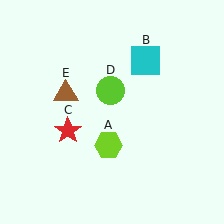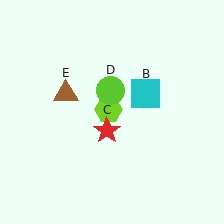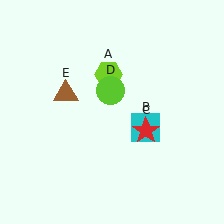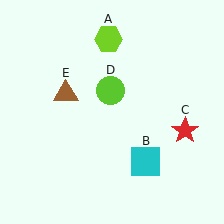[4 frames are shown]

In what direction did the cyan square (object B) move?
The cyan square (object B) moved down.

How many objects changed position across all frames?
3 objects changed position: lime hexagon (object A), cyan square (object B), red star (object C).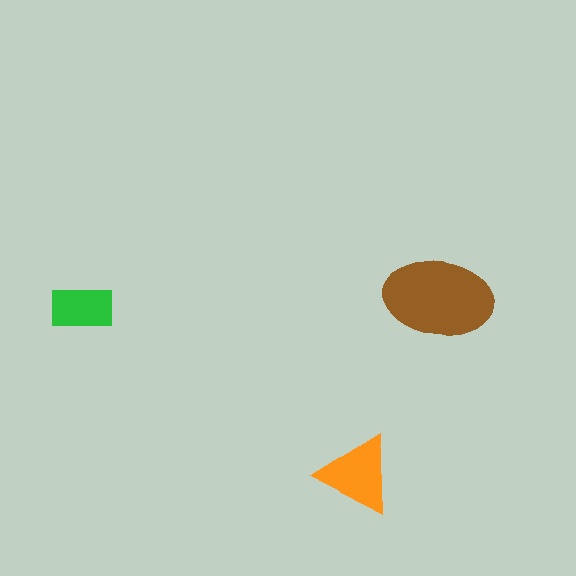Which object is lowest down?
The orange triangle is bottommost.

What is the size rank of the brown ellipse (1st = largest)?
1st.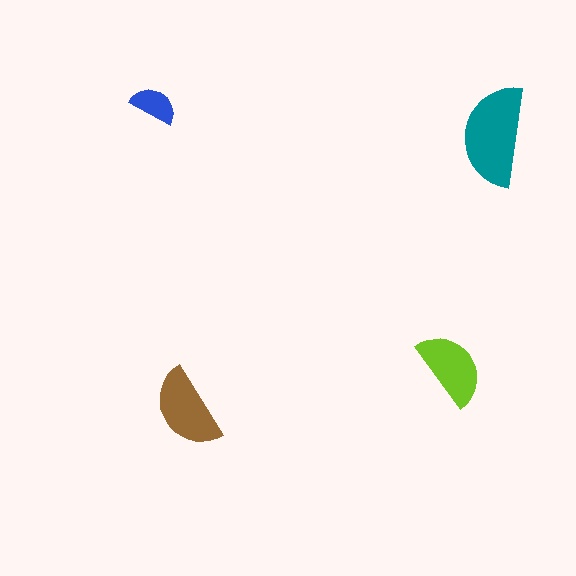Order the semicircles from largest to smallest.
the teal one, the brown one, the lime one, the blue one.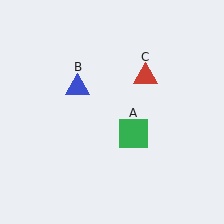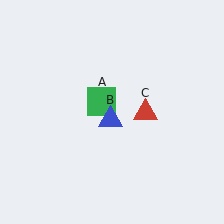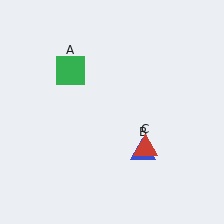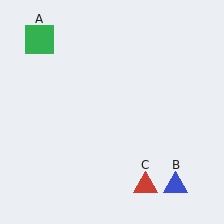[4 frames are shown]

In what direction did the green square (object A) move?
The green square (object A) moved up and to the left.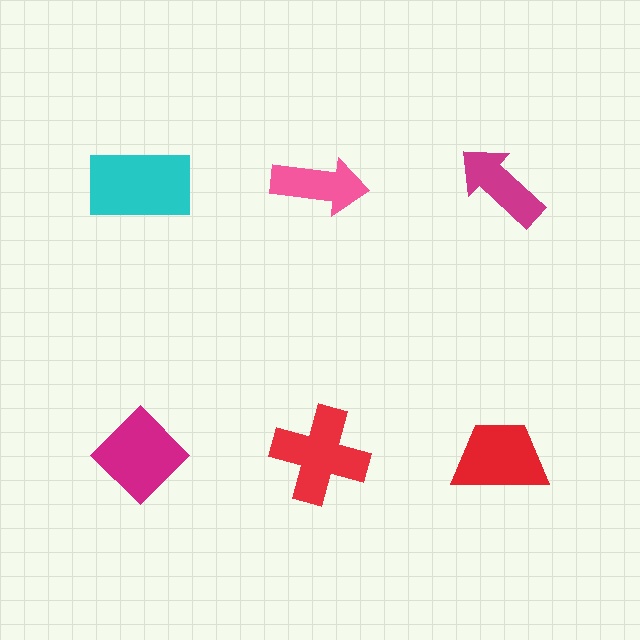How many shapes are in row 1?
3 shapes.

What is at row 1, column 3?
A magenta arrow.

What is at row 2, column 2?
A red cross.